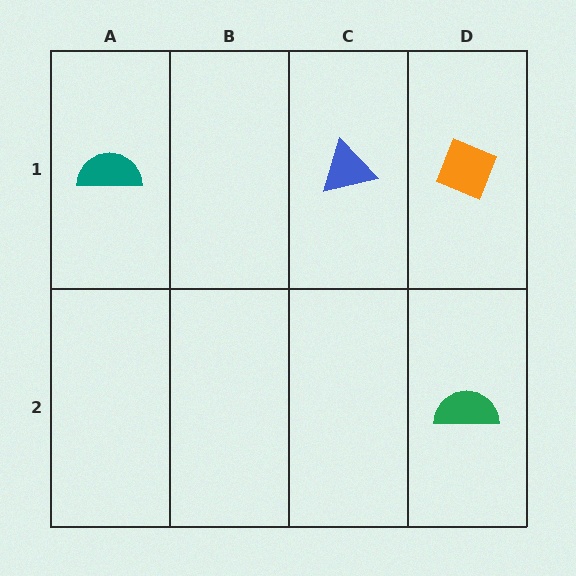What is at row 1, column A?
A teal semicircle.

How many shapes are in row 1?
3 shapes.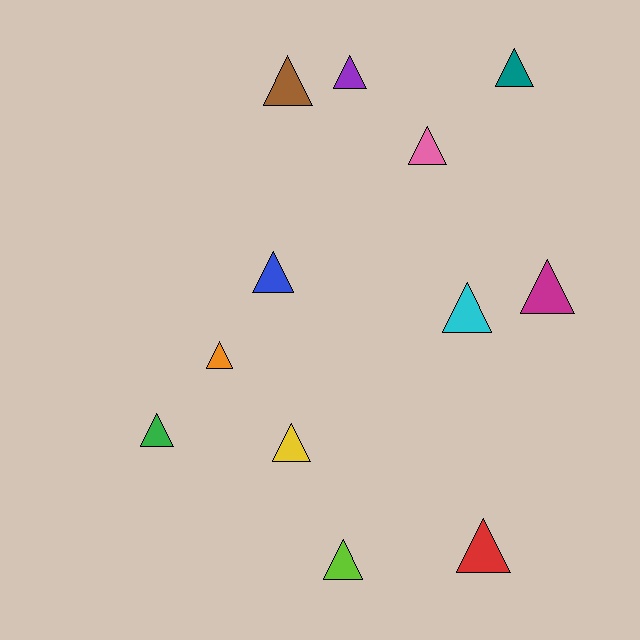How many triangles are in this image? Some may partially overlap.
There are 12 triangles.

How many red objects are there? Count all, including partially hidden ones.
There is 1 red object.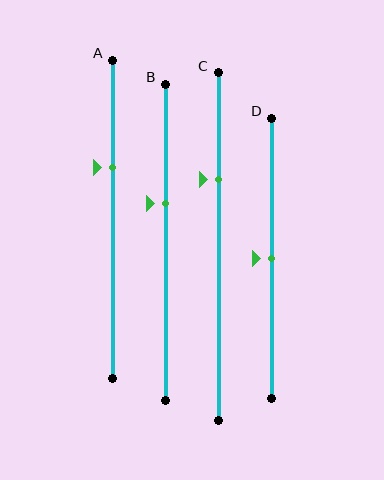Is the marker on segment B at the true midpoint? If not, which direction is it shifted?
No, the marker on segment B is shifted upward by about 12% of the segment length.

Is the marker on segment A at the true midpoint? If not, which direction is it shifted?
No, the marker on segment A is shifted upward by about 16% of the segment length.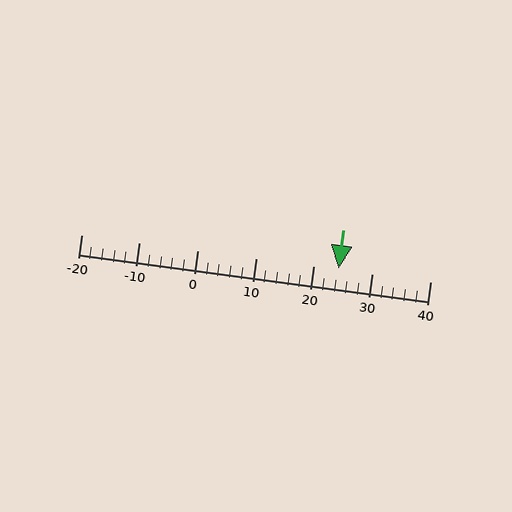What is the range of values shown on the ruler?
The ruler shows values from -20 to 40.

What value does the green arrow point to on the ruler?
The green arrow points to approximately 24.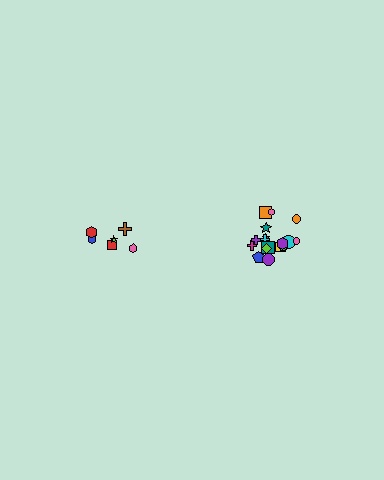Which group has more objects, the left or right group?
The right group.